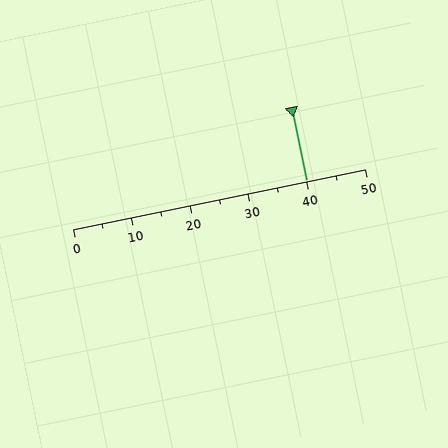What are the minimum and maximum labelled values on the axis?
The axis runs from 0 to 50.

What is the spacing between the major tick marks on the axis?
The major ticks are spaced 10 apart.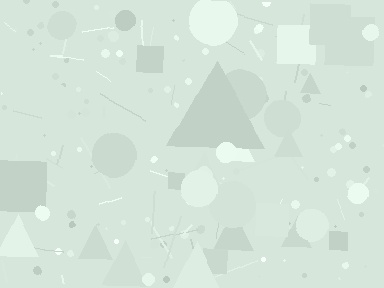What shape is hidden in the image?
A triangle is hidden in the image.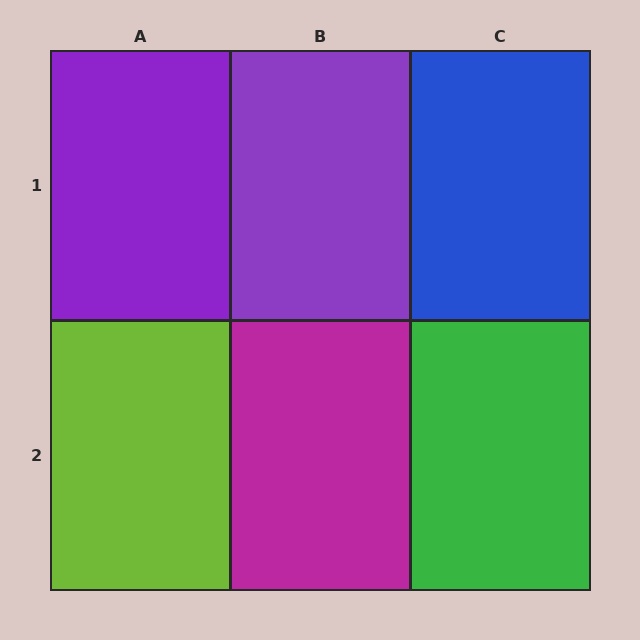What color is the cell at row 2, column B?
Magenta.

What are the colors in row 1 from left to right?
Purple, purple, blue.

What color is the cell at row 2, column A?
Lime.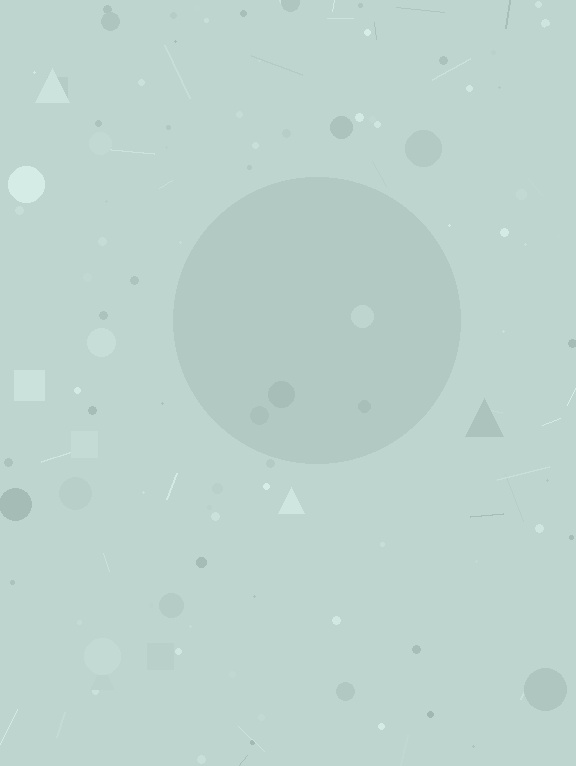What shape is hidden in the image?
A circle is hidden in the image.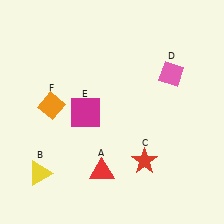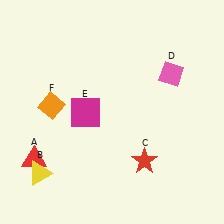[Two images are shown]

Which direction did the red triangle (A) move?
The red triangle (A) moved left.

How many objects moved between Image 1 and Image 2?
1 object moved between the two images.